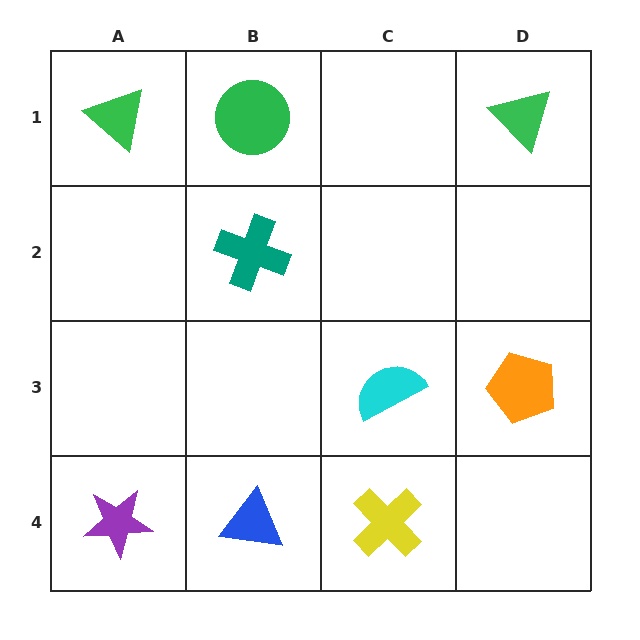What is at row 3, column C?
A cyan semicircle.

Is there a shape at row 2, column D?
No, that cell is empty.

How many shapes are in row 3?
2 shapes.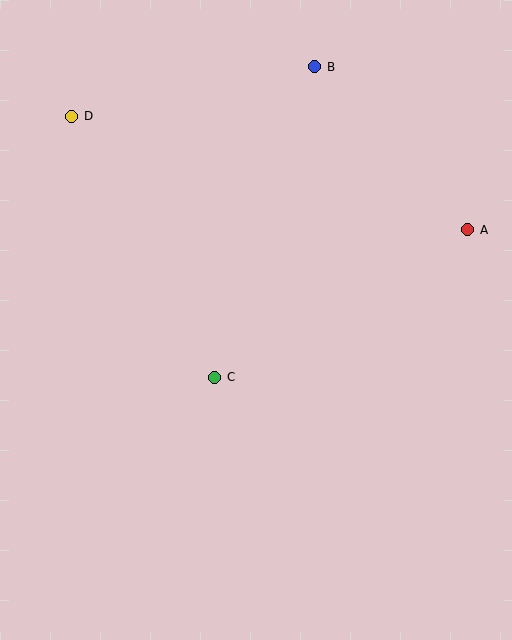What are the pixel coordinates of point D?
Point D is at (72, 116).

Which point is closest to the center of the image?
Point C at (215, 377) is closest to the center.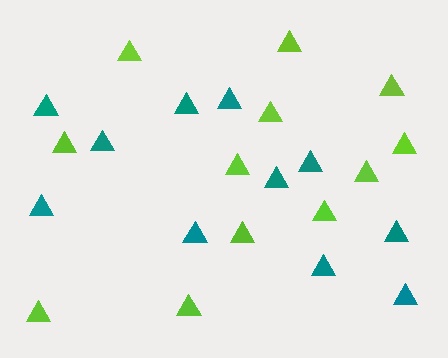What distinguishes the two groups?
There are 2 groups: one group of lime triangles (12) and one group of teal triangles (11).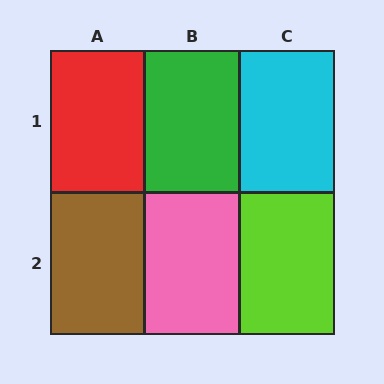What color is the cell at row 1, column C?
Cyan.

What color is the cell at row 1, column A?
Red.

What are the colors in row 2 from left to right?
Brown, pink, lime.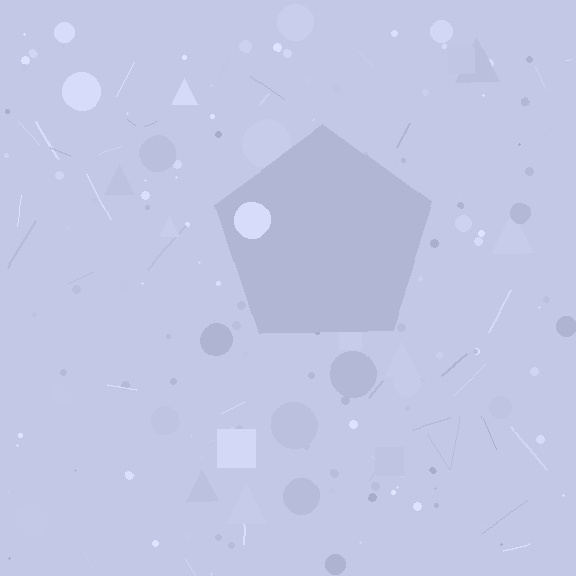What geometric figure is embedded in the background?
A pentagon is embedded in the background.